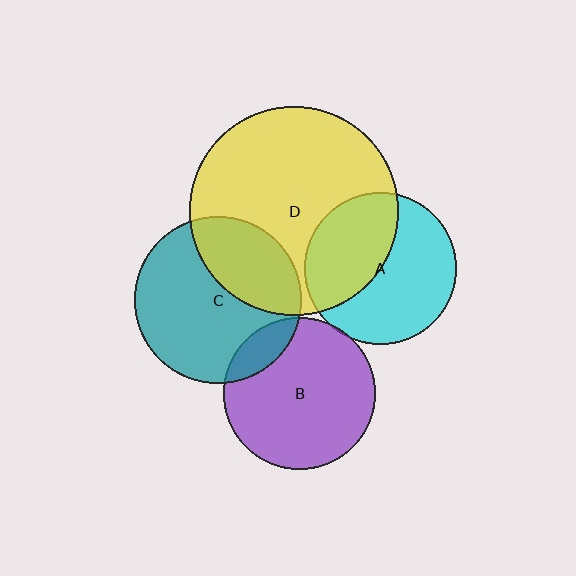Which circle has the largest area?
Circle D (yellow).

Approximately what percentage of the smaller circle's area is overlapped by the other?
Approximately 35%.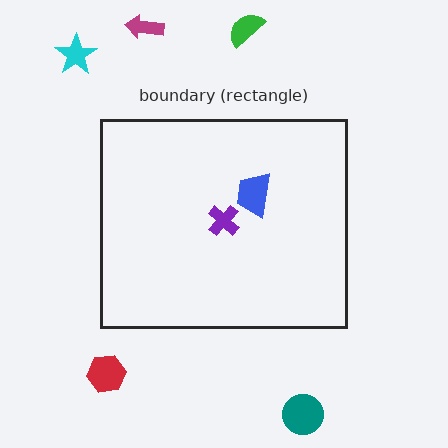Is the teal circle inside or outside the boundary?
Outside.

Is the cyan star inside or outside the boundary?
Outside.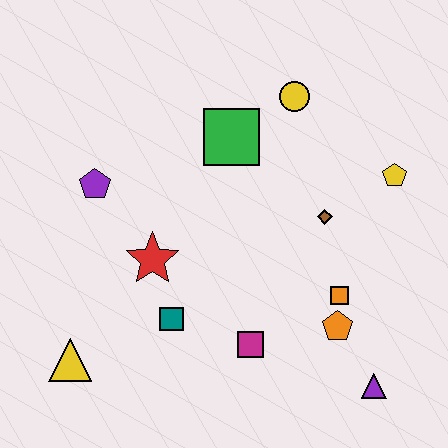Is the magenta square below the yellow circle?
Yes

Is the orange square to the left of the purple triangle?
Yes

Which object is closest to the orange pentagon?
The orange square is closest to the orange pentagon.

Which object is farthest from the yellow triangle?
The yellow pentagon is farthest from the yellow triangle.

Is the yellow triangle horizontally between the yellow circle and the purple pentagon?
No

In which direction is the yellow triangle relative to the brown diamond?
The yellow triangle is to the left of the brown diamond.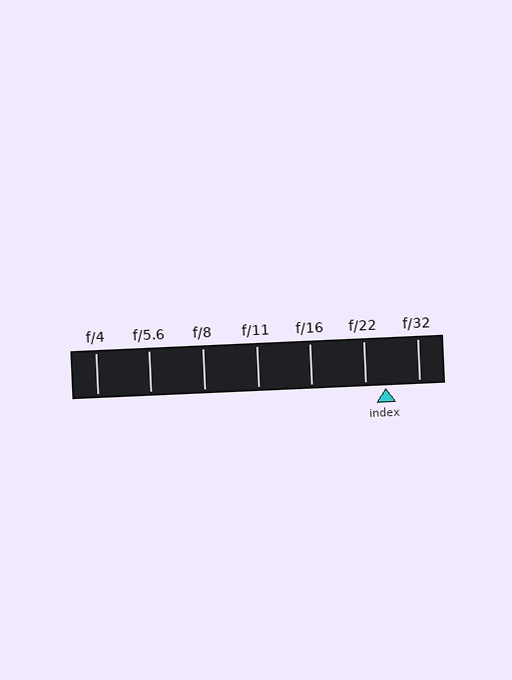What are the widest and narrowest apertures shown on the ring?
The widest aperture shown is f/4 and the narrowest is f/32.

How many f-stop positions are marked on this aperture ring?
There are 7 f-stop positions marked.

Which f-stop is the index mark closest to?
The index mark is closest to f/22.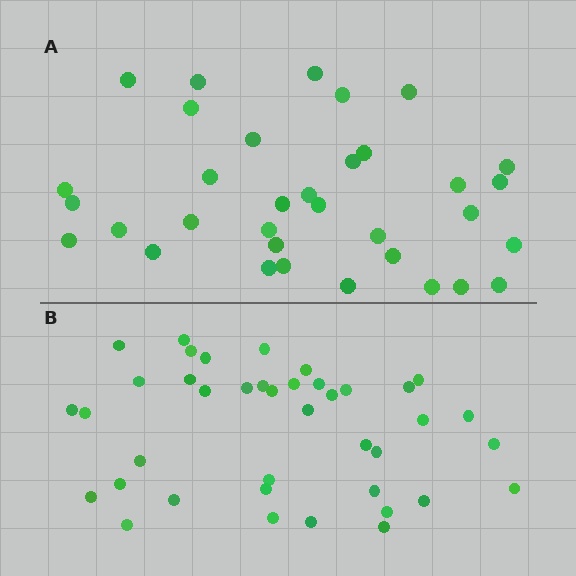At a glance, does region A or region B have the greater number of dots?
Region B (the bottom region) has more dots.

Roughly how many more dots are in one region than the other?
Region B has about 6 more dots than region A.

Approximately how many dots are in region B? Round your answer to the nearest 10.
About 40 dots.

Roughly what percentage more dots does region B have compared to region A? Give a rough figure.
About 20% more.